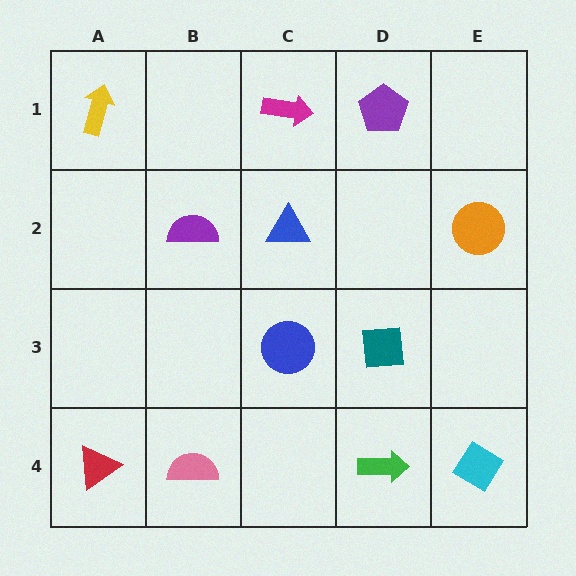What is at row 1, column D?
A purple pentagon.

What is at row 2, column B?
A purple semicircle.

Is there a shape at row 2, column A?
No, that cell is empty.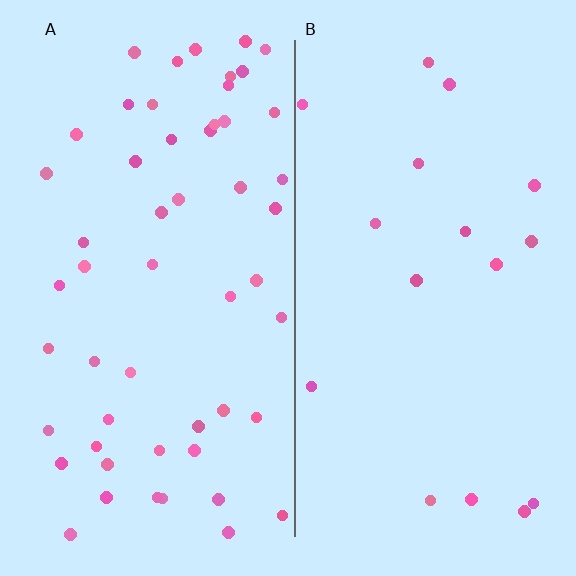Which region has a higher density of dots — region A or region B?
A (the left).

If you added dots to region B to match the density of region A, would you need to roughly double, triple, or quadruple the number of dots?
Approximately triple.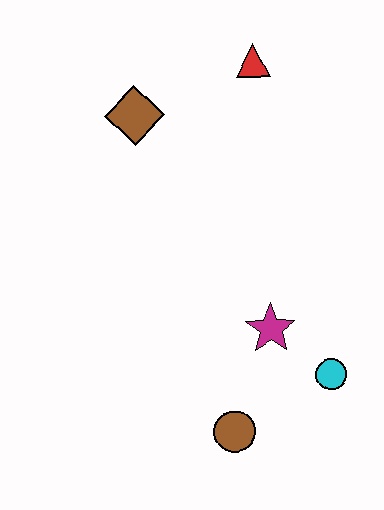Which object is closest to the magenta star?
The cyan circle is closest to the magenta star.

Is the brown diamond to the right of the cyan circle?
No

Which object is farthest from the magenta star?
The red triangle is farthest from the magenta star.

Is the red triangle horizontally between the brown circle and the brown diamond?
No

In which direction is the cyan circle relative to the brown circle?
The cyan circle is to the right of the brown circle.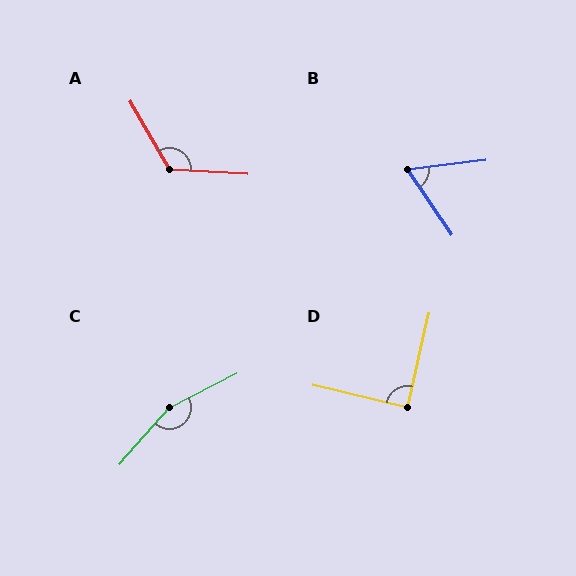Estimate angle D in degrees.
Approximately 89 degrees.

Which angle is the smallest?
B, at approximately 62 degrees.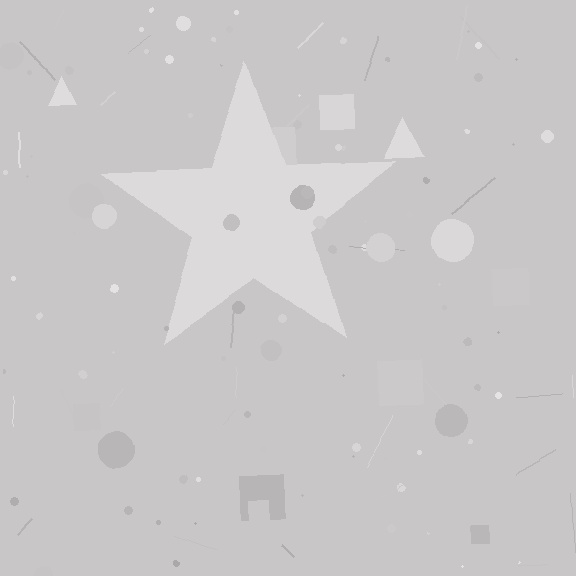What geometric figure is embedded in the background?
A star is embedded in the background.